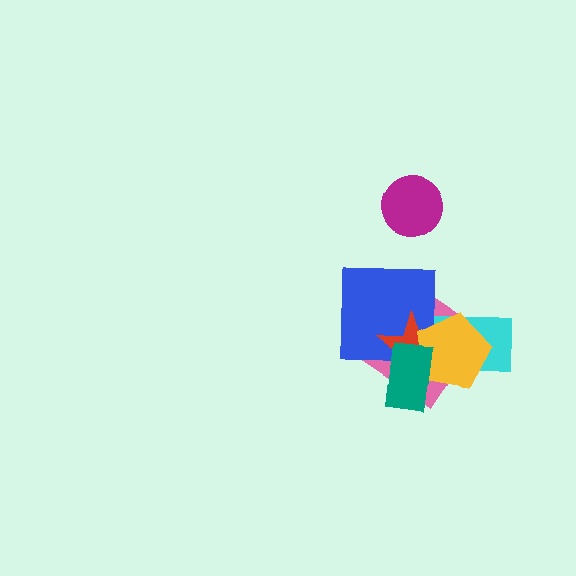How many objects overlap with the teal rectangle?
5 objects overlap with the teal rectangle.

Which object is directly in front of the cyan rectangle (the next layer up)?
The red star is directly in front of the cyan rectangle.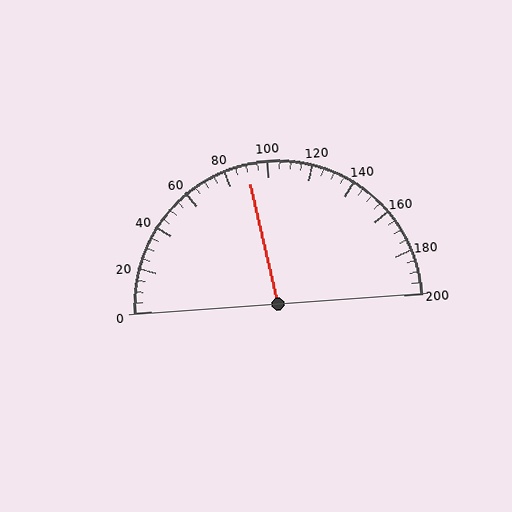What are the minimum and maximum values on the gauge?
The gauge ranges from 0 to 200.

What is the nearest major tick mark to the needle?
The nearest major tick mark is 80.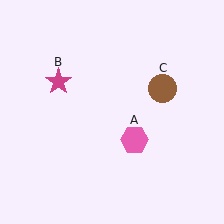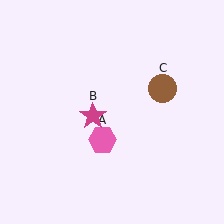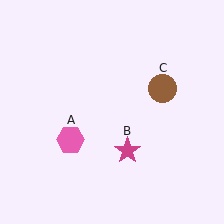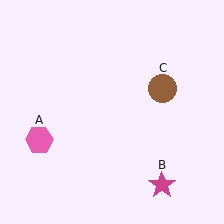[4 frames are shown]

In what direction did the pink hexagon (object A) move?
The pink hexagon (object A) moved left.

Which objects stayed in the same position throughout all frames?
Brown circle (object C) remained stationary.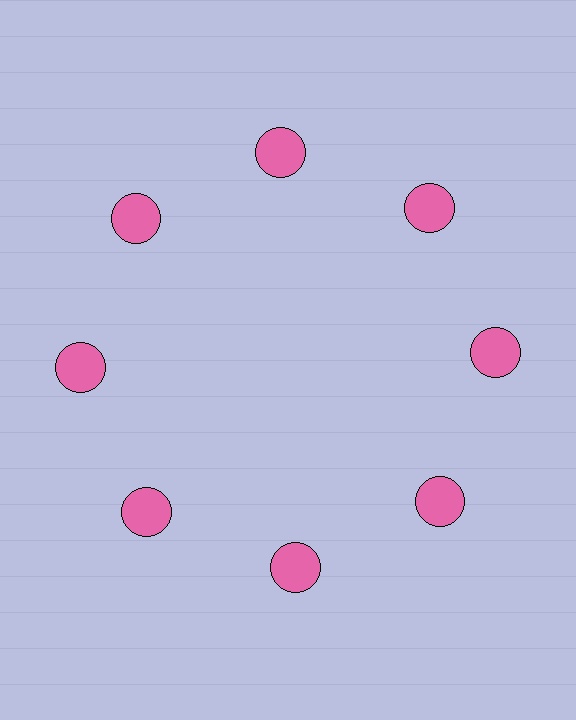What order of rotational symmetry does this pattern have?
This pattern has 8-fold rotational symmetry.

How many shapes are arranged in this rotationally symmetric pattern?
There are 8 shapes, arranged in 8 groups of 1.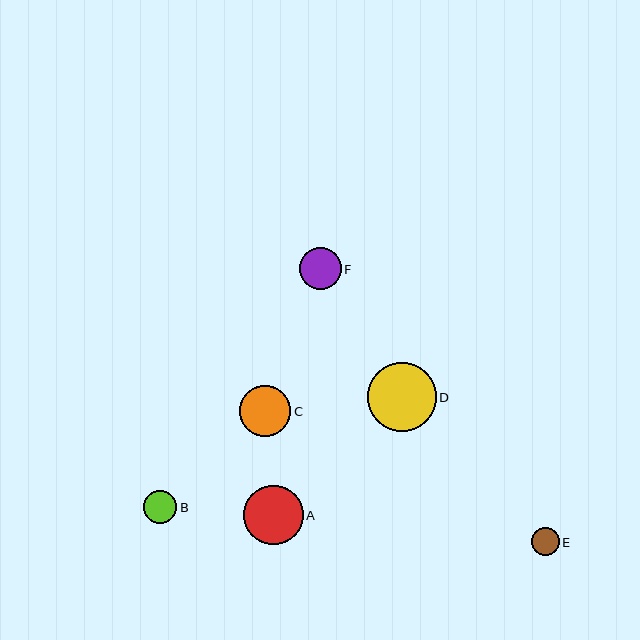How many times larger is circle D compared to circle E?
Circle D is approximately 2.5 times the size of circle E.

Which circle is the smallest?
Circle E is the smallest with a size of approximately 28 pixels.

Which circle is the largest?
Circle D is the largest with a size of approximately 69 pixels.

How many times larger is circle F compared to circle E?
Circle F is approximately 1.5 times the size of circle E.